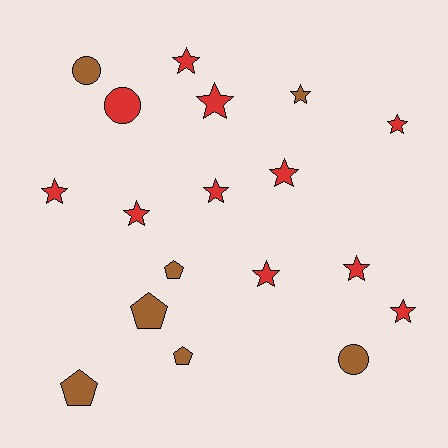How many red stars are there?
There are 10 red stars.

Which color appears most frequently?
Red, with 11 objects.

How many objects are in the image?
There are 18 objects.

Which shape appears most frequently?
Star, with 11 objects.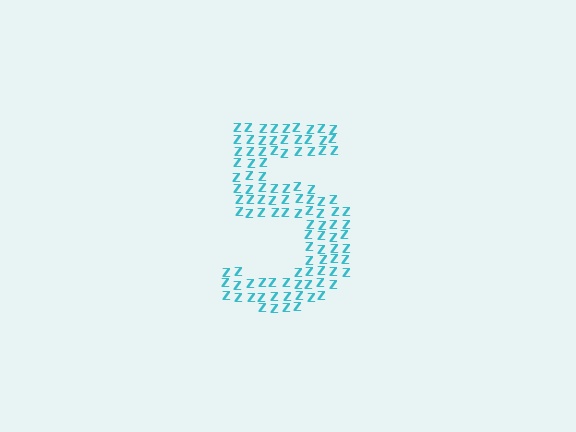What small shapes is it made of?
It is made of small letter Z's.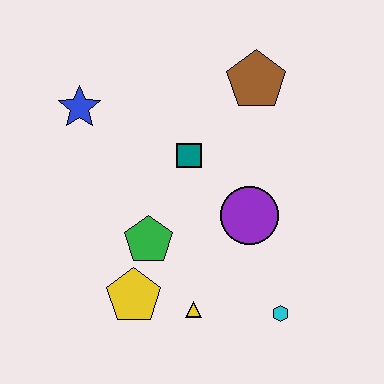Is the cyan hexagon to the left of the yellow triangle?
No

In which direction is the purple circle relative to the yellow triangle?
The purple circle is above the yellow triangle.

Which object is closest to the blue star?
The teal square is closest to the blue star.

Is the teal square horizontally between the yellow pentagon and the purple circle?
Yes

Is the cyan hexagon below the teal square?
Yes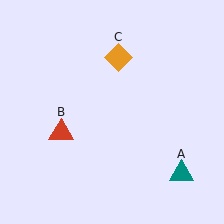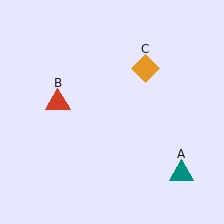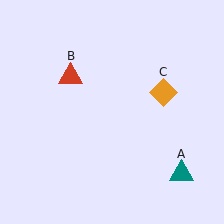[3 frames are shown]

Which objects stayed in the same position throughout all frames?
Teal triangle (object A) remained stationary.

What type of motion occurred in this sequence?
The red triangle (object B), orange diamond (object C) rotated clockwise around the center of the scene.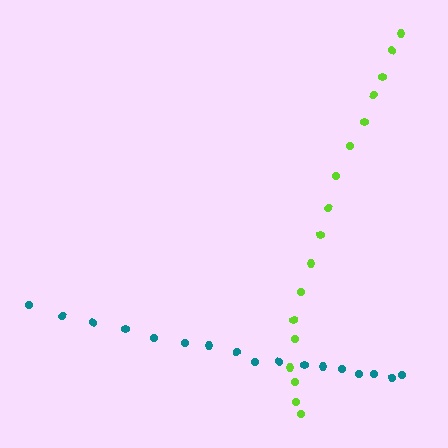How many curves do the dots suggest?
There are 2 distinct paths.